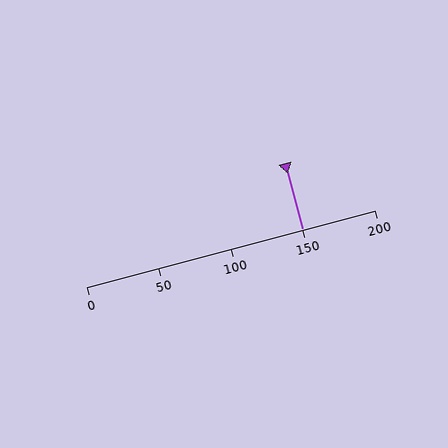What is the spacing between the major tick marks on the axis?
The major ticks are spaced 50 apart.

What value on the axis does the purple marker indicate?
The marker indicates approximately 150.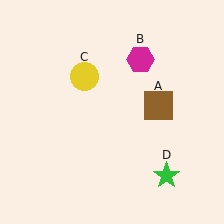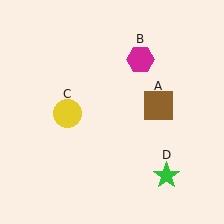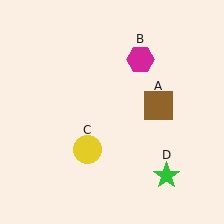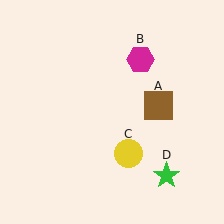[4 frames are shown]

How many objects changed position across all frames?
1 object changed position: yellow circle (object C).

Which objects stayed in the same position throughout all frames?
Brown square (object A) and magenta hexagon (object B) and green star (object D) remained stationary.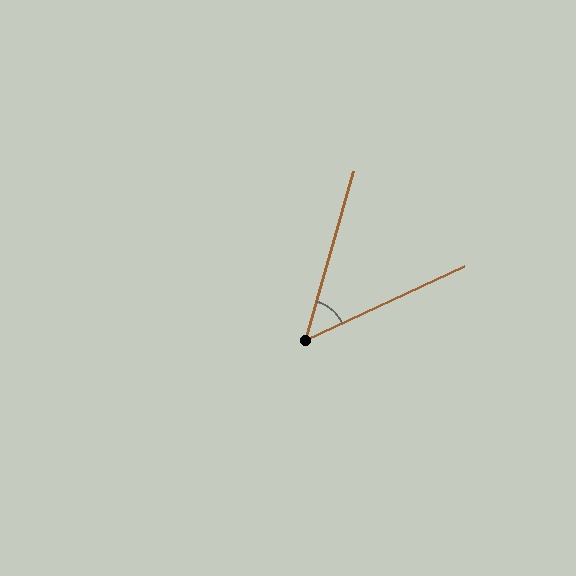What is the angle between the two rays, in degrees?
Approximately 49 degrees.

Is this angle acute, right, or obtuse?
It is acute.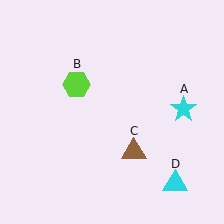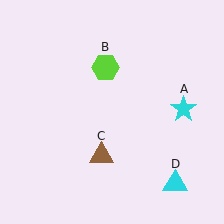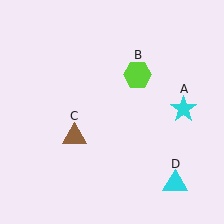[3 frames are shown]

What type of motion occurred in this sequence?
The lime hexagon (object B), brown triangle (object C) rotated clockwise around the center of the scene.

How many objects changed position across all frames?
2 objects changed position: lime hexagon (object B), brown triangle (object C).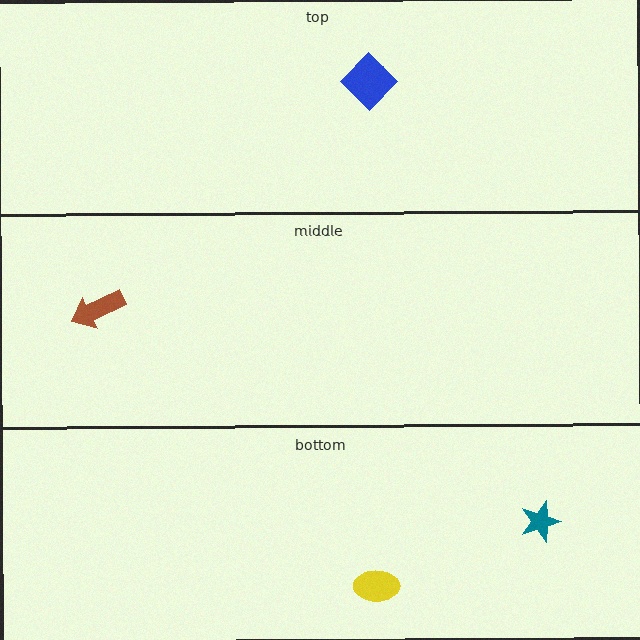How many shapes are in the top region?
1.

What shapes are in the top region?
The blue diamond.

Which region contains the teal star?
The bottom region.